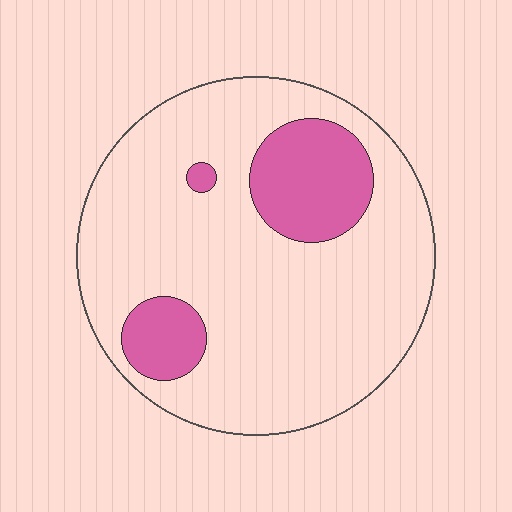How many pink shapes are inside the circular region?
3.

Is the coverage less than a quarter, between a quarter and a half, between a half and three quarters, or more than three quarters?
Less than a quarter.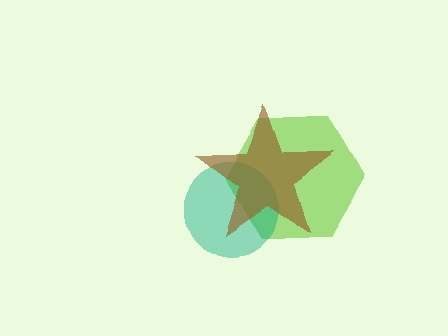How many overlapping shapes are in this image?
There are 3 overlapping shapes in the image.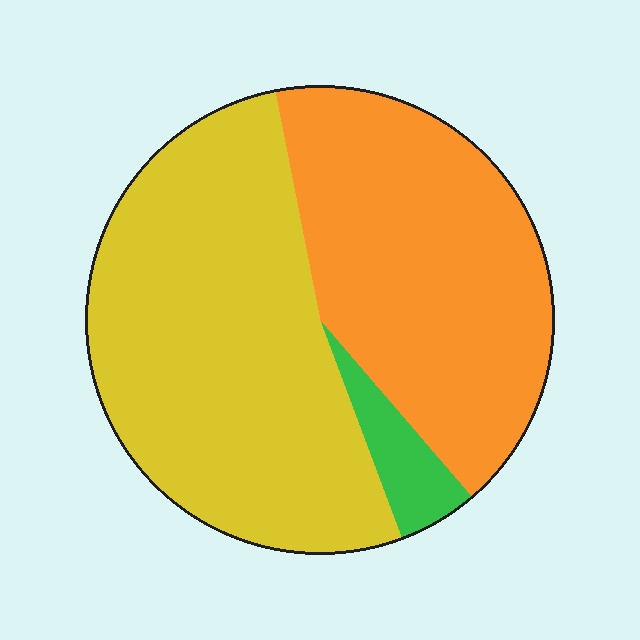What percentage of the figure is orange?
Orange takes up between a third and a half of the figure.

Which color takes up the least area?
Green, at roughly 5%.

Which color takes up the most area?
Yellow, at roughly 55%.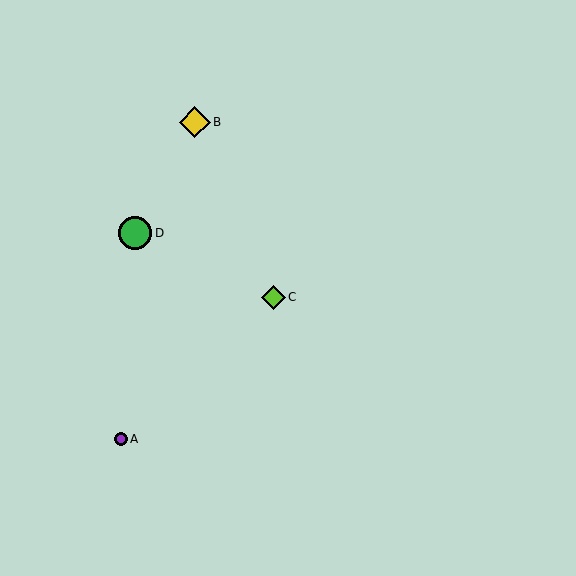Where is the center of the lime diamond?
The center of the lime diamond is at (273, 297).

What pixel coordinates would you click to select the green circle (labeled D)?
Click at (135, 233) to select the green circle D.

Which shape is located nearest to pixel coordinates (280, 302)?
The lime diamond (labeled C) at (273, 297) is nearest to that location.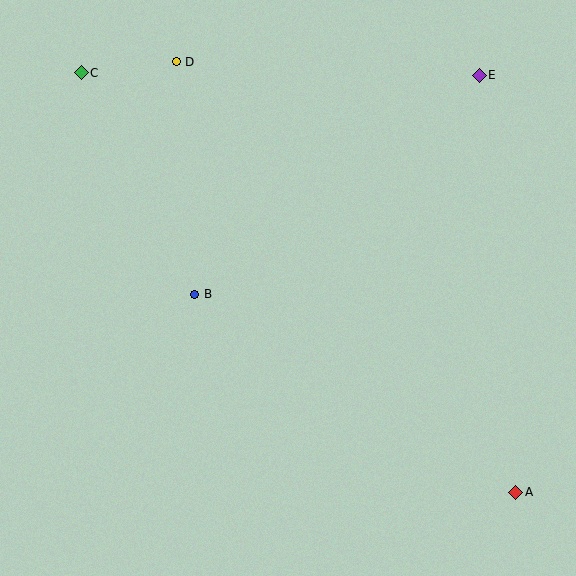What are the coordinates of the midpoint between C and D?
The midpoint between C and D is at (129, 67).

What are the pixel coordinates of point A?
Point A is at (516, 492).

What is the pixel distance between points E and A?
The distance between E and A is 419 pixels.